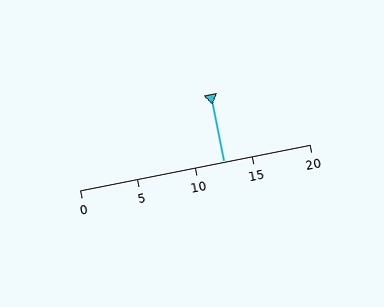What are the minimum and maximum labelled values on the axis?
The axis runs from 0 to 20.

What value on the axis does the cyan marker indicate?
The marker indicates approximately 12.5.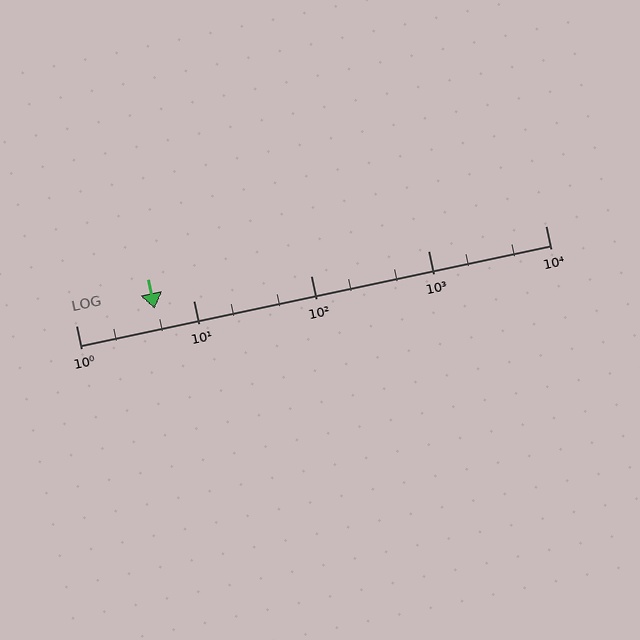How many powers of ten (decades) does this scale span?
The scale spans 4 decades, from 1 to 10000.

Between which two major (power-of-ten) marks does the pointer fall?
The pointer is between 1 and 10.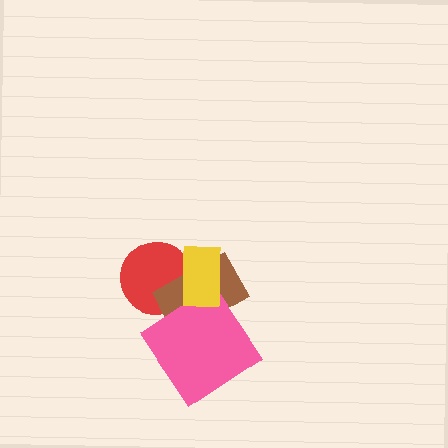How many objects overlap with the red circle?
2 objects overlap with the red circle.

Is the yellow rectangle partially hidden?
No, no other shape covers it.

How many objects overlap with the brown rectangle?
3 objects overlap with the brown rectangle.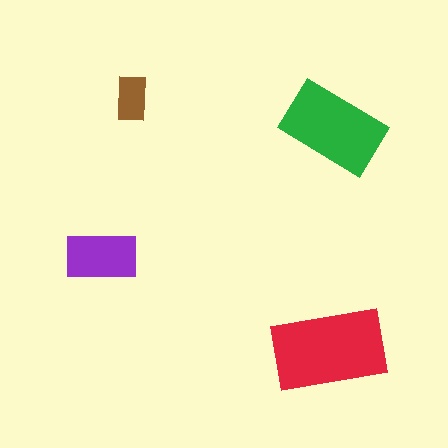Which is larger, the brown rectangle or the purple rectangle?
The purple one.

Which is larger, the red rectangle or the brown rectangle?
The red one.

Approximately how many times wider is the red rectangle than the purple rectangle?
About 1.5 times wider.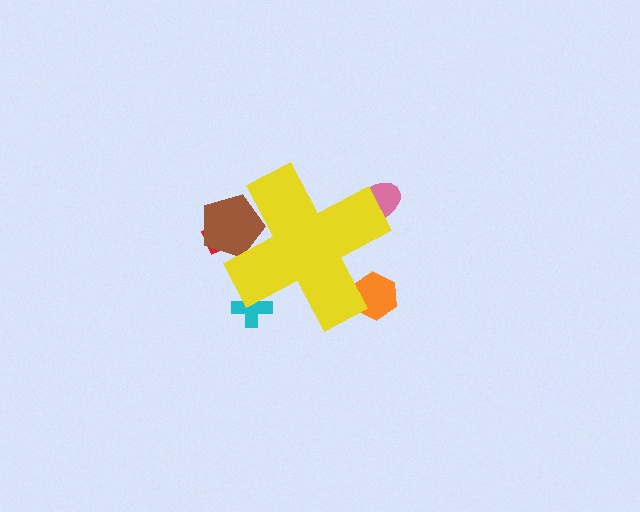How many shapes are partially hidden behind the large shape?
5 shapes are partially hidden.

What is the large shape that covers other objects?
A yellow cross.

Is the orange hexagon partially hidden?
Yes, the orange hexagon is partially hidden behind the yellow cross.